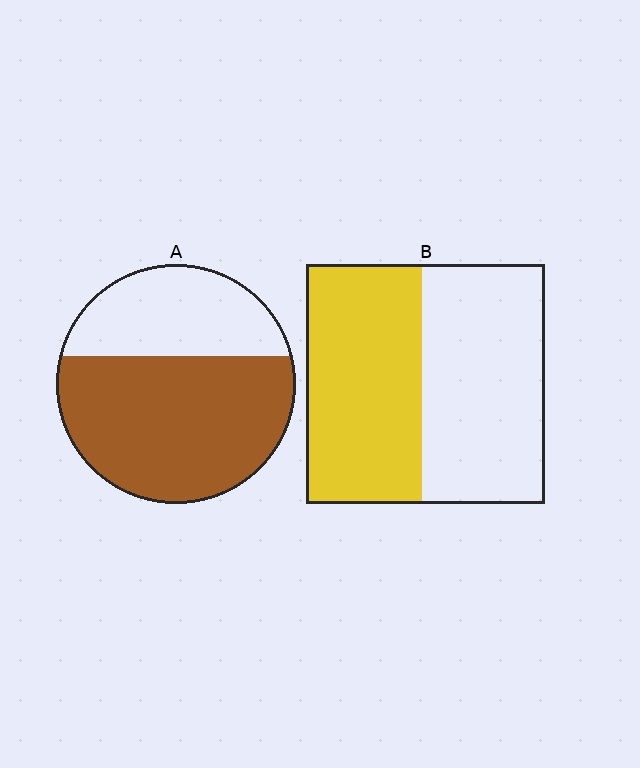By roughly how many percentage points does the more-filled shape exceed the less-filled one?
By roughly 15 percentage points (A over B).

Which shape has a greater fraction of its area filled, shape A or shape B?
Shape A.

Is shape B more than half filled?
Roughly half.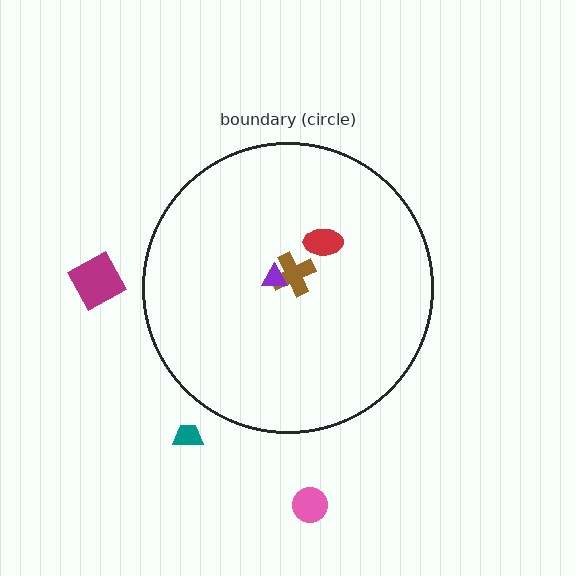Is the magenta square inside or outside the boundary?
Outside.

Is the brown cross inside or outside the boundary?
Inside.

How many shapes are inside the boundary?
3 inside, 3 outside.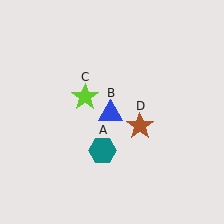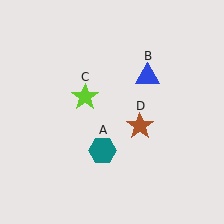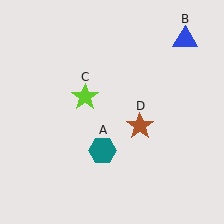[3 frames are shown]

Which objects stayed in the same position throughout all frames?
Teal hexagon (object A) and lime star (object C) and brown star (object D) remained stationary.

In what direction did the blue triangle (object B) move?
The blue triangle (object B) moved up and to the right.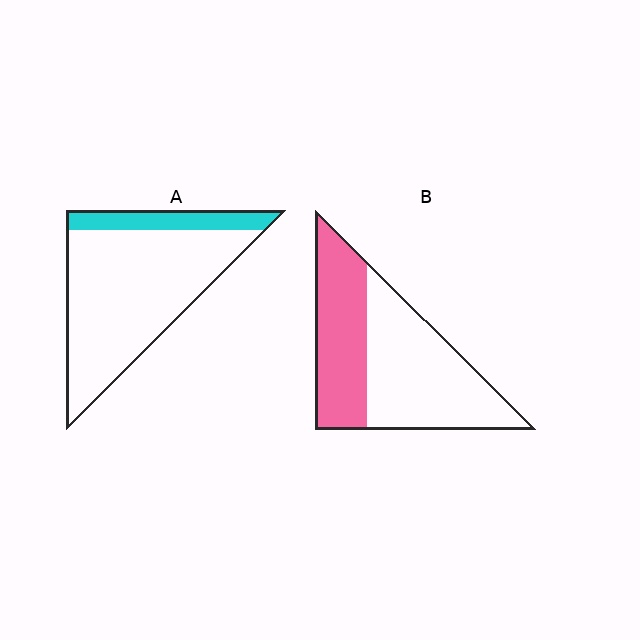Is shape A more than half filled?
No.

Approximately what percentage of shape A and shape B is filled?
A is approximately 15% and B is approximately 40%.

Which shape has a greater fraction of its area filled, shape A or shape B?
Shape B.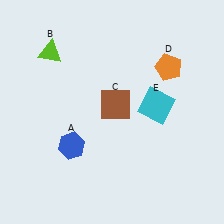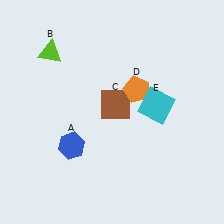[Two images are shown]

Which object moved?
The orange pentagon (D) moved left.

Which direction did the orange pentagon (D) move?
The orange pentagon (D) moved left.